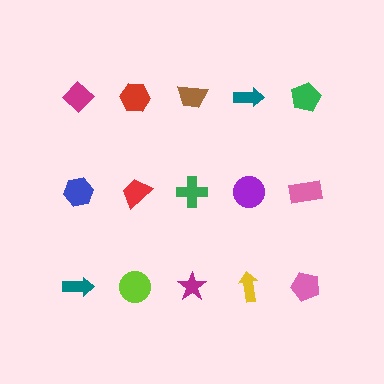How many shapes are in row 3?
5 shapes.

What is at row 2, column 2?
A red trapezoid.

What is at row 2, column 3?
A green cross.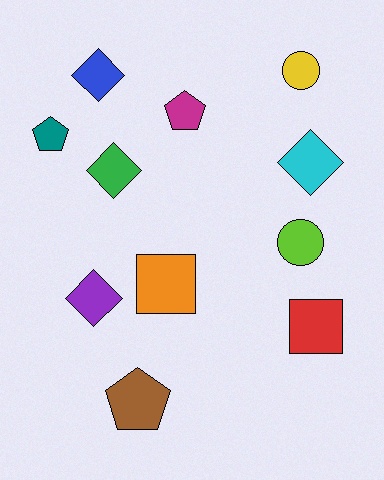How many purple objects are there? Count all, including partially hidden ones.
There is 1 purple object.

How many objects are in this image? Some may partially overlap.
There are 11 objects.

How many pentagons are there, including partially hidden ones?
There are 3 pentagons.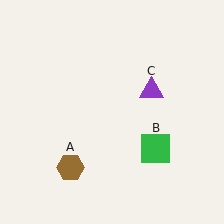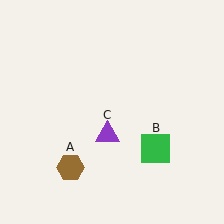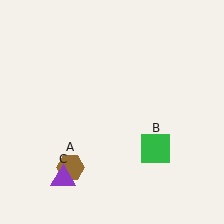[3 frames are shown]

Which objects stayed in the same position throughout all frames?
Brown hexagon (object A) and green square (object B) remained stationary.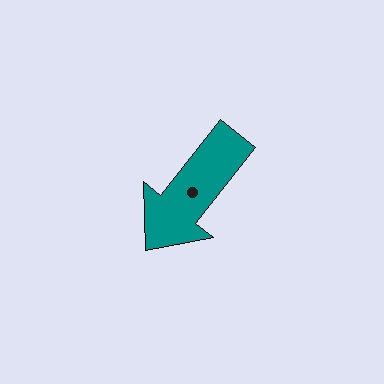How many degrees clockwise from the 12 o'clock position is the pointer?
Approximately 219 degrees.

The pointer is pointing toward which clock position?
Roughly 7 o'clock.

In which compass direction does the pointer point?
Southwest.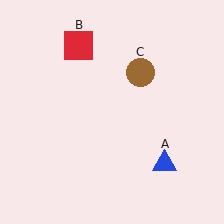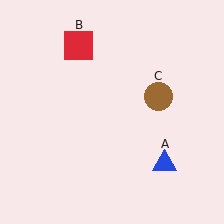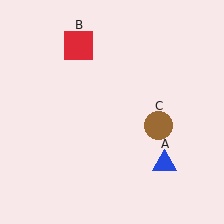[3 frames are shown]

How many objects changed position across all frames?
1 object changed position: brown circle (object C).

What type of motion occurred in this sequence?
The brown circle (object C) rotated clockwise around the center of the scene.